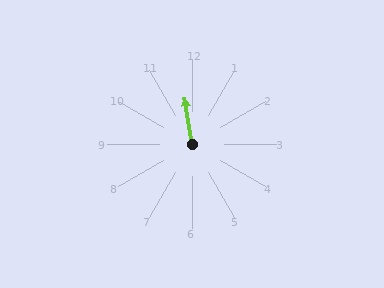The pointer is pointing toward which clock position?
Roughly 12 o'clock.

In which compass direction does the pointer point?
North.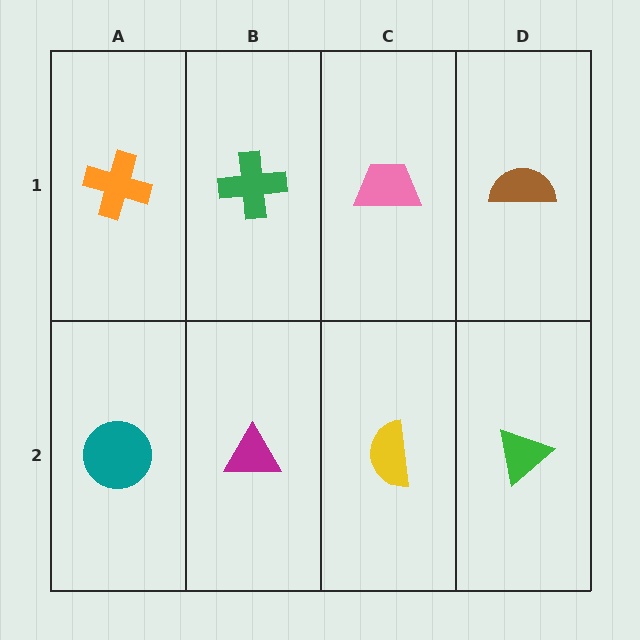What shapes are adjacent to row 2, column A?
An orange cross (row 1, column A), a magenta triangle (row 2, column B).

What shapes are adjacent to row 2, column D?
A brown semicircle (row 1, column D), a yellow semicircle (row 2, column C).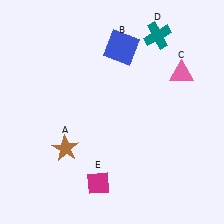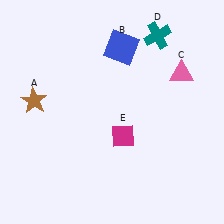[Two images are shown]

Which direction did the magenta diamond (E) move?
The magenta diamond (E) moved up.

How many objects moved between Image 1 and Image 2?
2 objects moved between the two images.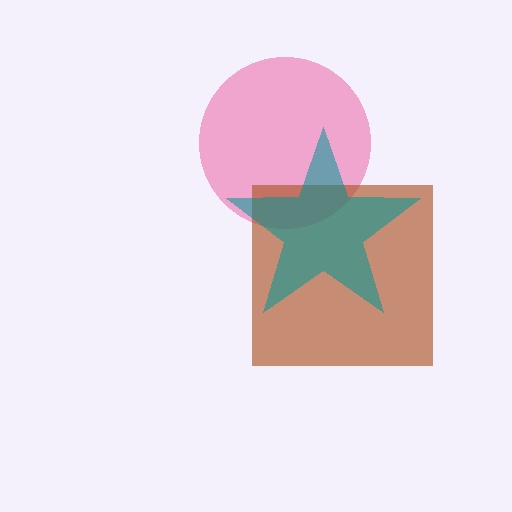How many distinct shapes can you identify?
There are 3 distinct shapes: a pink circle, a brown square, a teal star.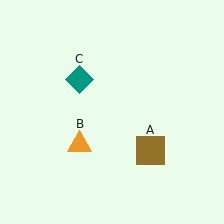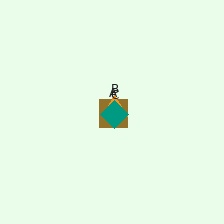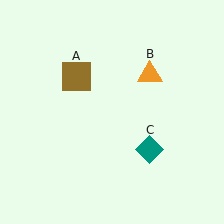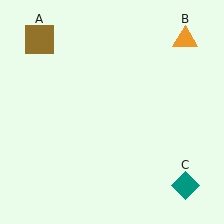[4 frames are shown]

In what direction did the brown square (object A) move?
The brown square (object A) moved up and to the left.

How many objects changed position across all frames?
3 objects changed position: brown square (object A), orange triangle (object B), teal diamond (object C).